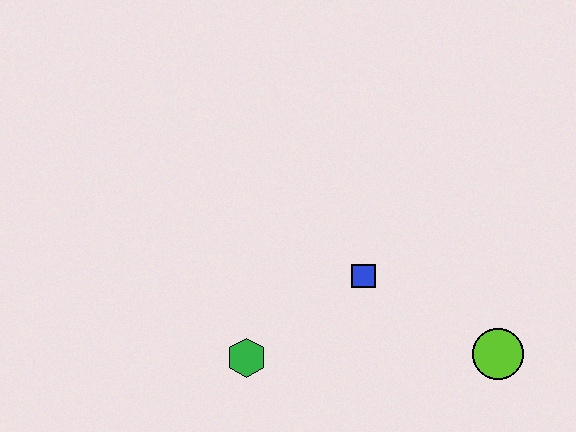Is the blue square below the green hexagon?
No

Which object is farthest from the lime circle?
The green hexagon is farthest from the lime circle.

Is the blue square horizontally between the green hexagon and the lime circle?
Yes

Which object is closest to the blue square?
The green hexagon is closest to the blue square.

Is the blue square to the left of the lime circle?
Yes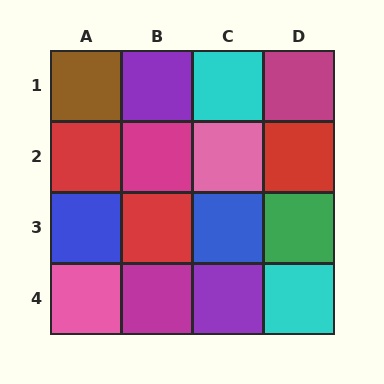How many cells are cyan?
2 cells are cyan.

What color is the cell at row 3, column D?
Green.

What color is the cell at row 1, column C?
Cyan.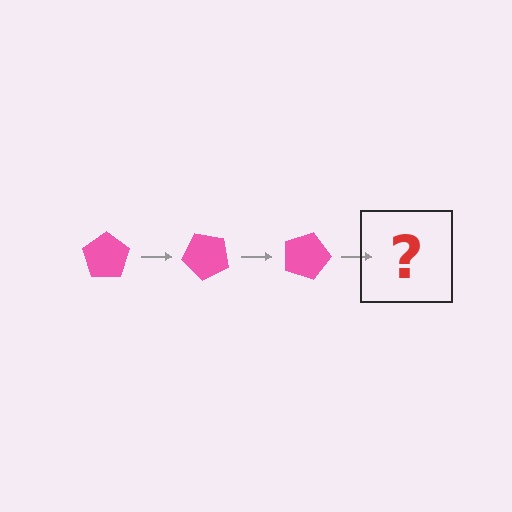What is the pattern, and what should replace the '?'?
The pattern is that the pentagon rotates 45 degrees each step. The '?' should be a pink pentagon rotated 135 degrees.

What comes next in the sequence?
The next element should be a pink pentagon rotated 135 degrees.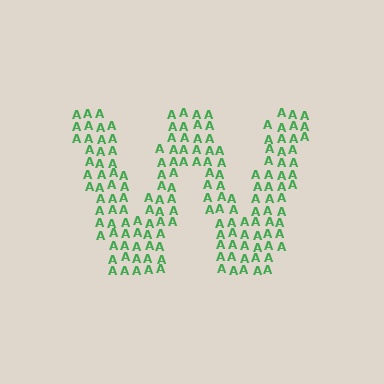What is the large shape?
The large shape is the letter W.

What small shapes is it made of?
It is made of small letter A's.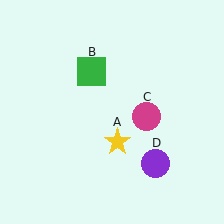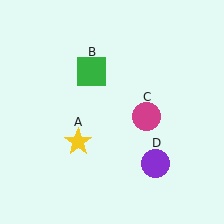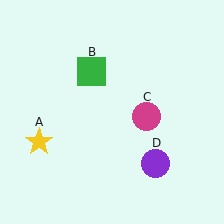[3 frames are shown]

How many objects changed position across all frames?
1 object changed position: yellow star (object A).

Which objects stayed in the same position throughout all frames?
Green square (object B) and magenta circle (object C) and purple circle (object D) remained stationary.